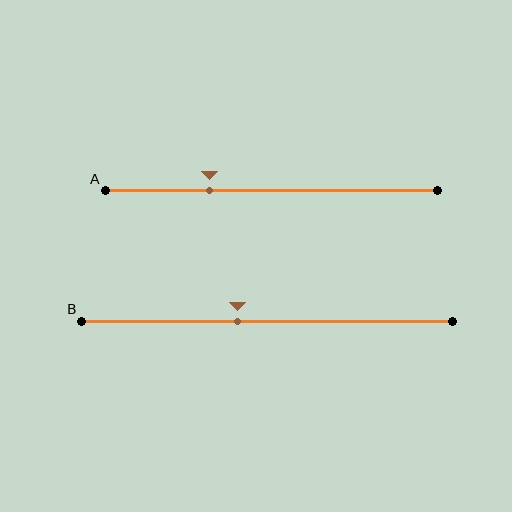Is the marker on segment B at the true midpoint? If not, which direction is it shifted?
No, the marker on segment B is shifted to the left by about 8% of the segment length.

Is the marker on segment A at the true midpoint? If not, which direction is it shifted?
No, the marker on segment A is shifted to the left by about 19% of the segment length.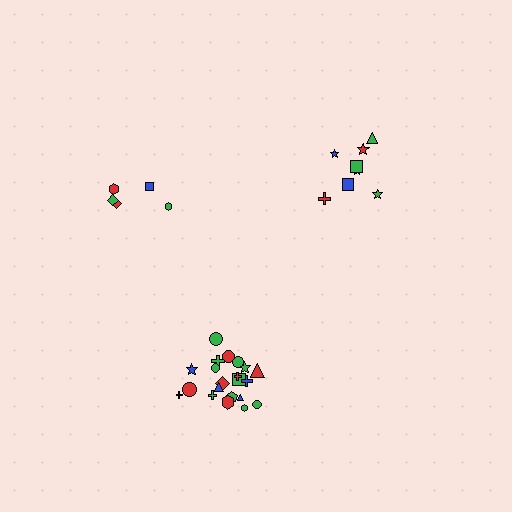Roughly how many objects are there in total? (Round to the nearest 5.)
Roughly 35 objects in total.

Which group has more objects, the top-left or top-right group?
The top-right group.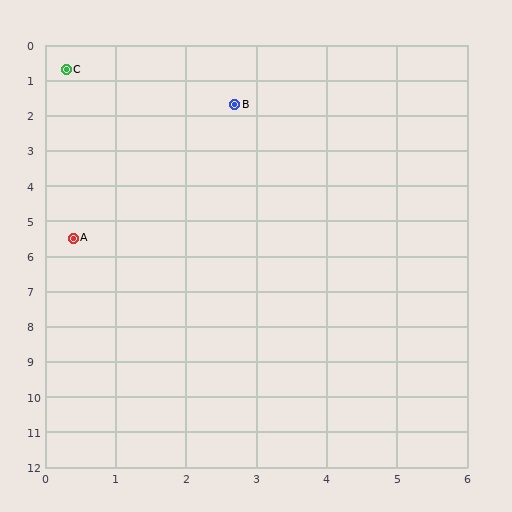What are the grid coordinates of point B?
Point B is at approximately (2.7, 1.7).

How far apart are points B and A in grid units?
Points B and A are about 4.4 grid units apart.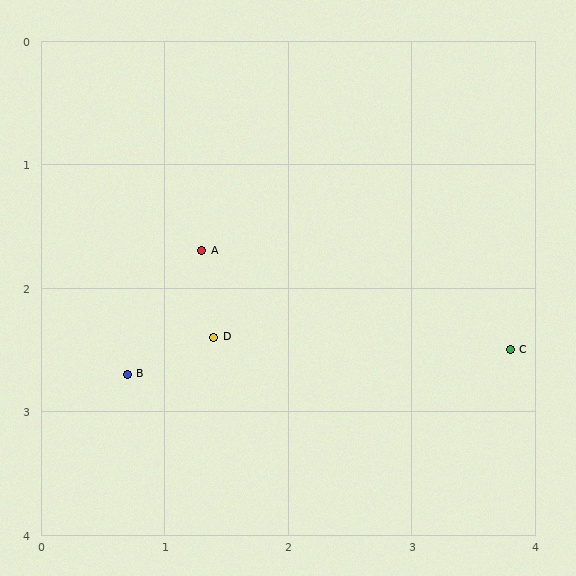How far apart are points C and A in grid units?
Points C and A are about 2.6 grid units apart.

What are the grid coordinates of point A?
Point A is at approximately (1.3, 1.7).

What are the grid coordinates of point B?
Point B is at approximately (0.7, 2.7).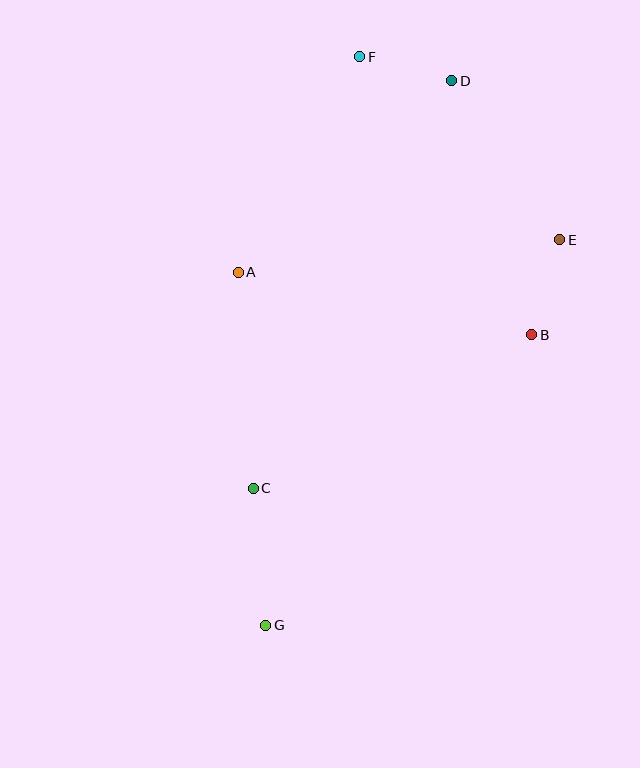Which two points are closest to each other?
Points D and F are closest to each other.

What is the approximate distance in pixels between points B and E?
The distance between B and E is approximately 99 pixels.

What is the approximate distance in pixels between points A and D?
The distance between A and D is approximately 287 pixels.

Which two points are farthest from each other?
Points F and G are farthest from each other.